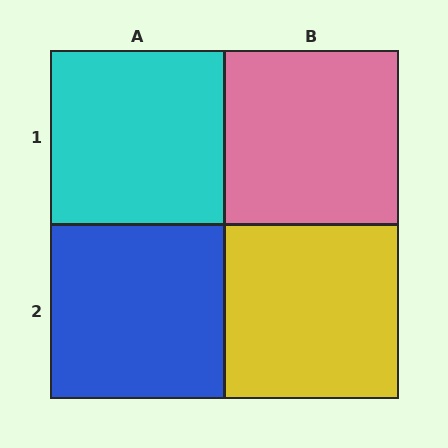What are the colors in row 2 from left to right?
Blue, yellow.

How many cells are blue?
1 cell is blue.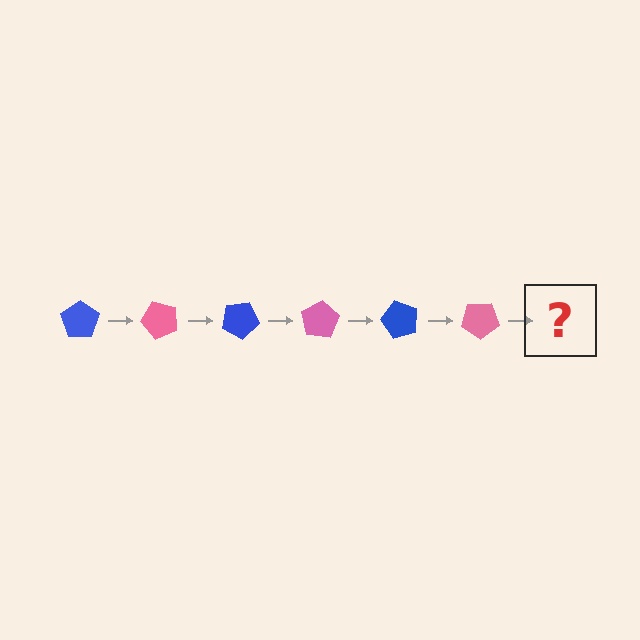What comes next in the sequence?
The next element should be a blue pentagon, rotated 300 degrees from the start.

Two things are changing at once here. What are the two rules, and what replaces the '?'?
The two rules are that it rotates 50 degrees each step and the color cycles through blue and pink. The '?' should be a blue pentagon, rotated 300 degrees from the start.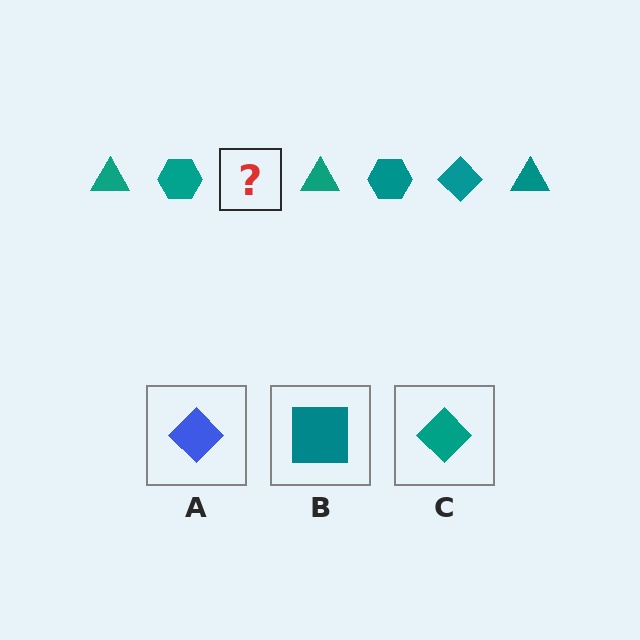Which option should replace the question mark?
Option C.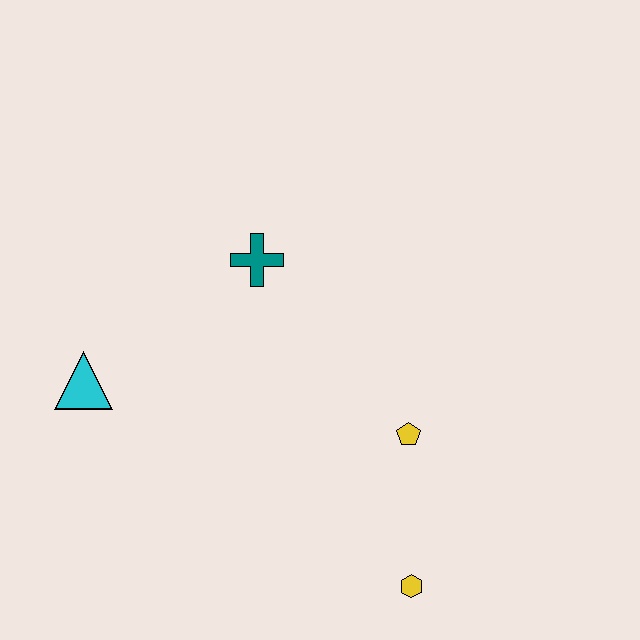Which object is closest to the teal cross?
The cyan triangle is closest to the teal cross.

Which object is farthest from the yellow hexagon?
The cyan triangle is farthest from the yellow hexagon.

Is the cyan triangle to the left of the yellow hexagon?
Yes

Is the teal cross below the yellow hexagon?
No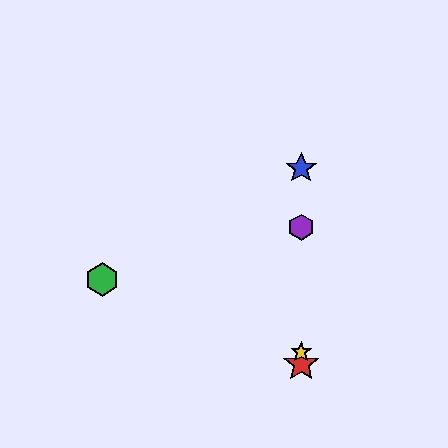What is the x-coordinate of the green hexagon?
The green hexagon is at x≈102.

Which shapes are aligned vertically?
The red star, the blue star, the yellow star, the purple hexagon are aligned vertically.